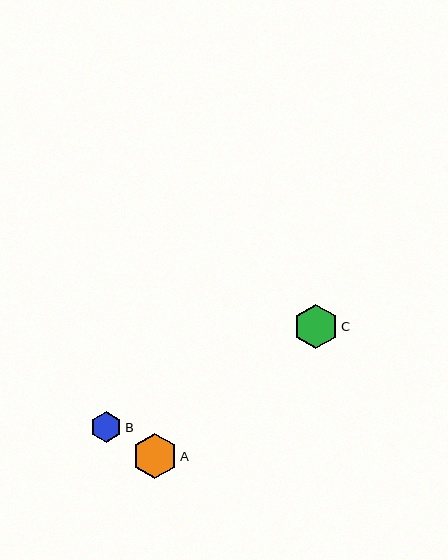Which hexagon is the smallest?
Hexagon B is the smallest with a size of approximately 31 pixels.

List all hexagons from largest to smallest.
From largest to smallest: A, C, B.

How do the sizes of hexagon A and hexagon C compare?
Hexagon A and hexagon C are approximately the same size.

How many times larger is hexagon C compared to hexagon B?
Hexagon C is approximately 1.4 times the size of hexagon B.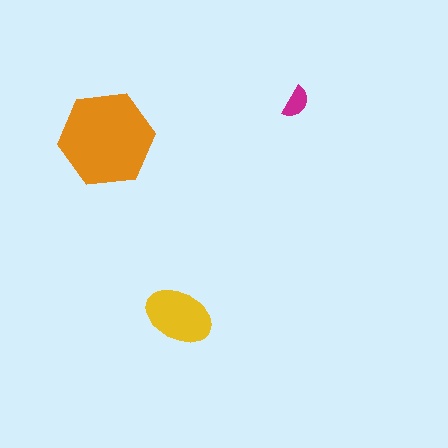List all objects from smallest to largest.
The magenta semicircle, the yellow ellipse, the orange hexagon.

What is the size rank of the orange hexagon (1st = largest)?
1st.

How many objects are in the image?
There are 3 objects in the image.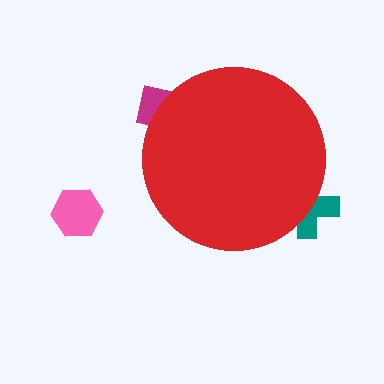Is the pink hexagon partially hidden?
No, the pink hexagon is fully visible.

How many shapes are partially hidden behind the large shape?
2 shapes are partially hidden.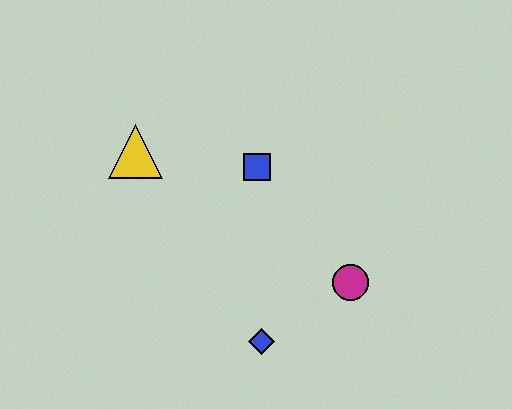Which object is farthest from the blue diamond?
The yellow triangle is farthest from the blue diamond.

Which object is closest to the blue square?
The yellow triangle is closest to the blue square.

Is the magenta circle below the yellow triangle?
Yes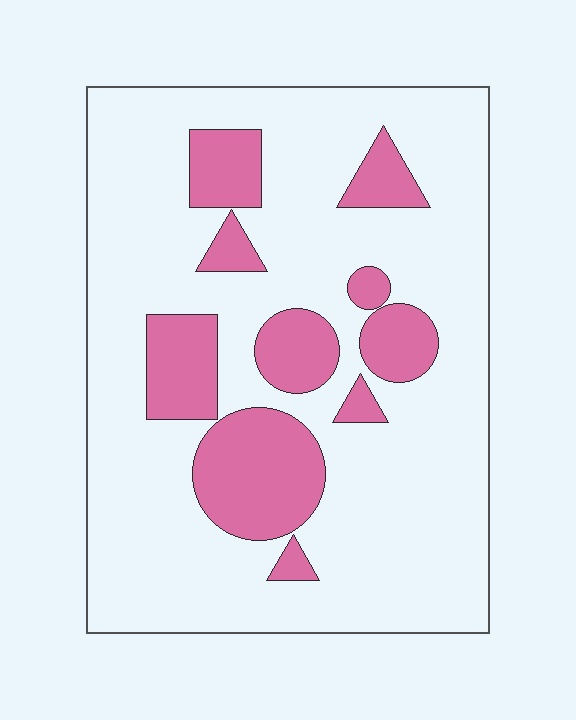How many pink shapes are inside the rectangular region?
10.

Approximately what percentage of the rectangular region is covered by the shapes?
Approximately 20%.